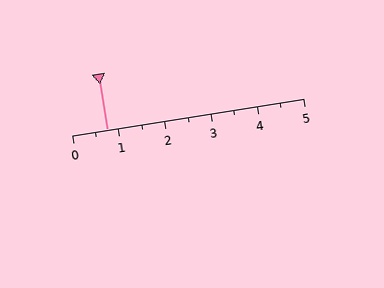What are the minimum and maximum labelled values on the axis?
The axis runs from 0 to 5.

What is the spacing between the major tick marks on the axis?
The major ticks are spaced 1 apart.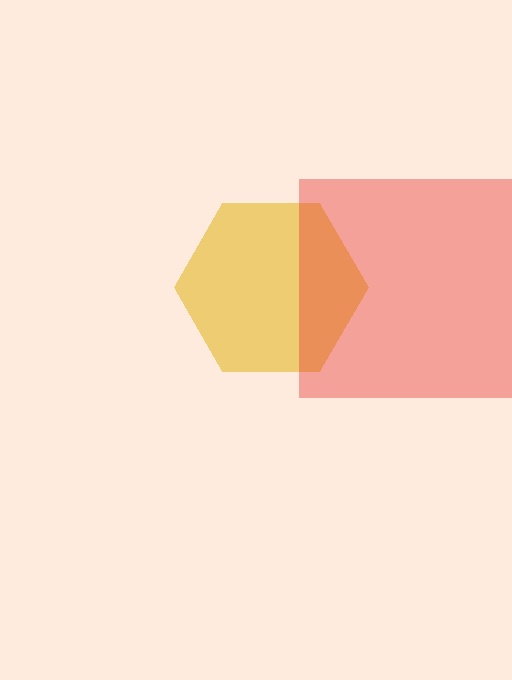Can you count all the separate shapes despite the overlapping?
Yes, there are 2 separate shapes.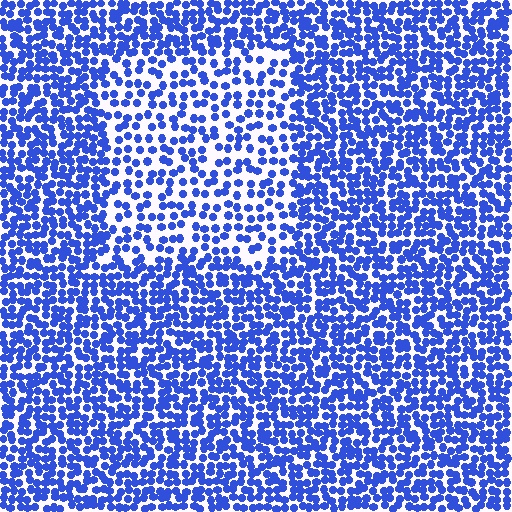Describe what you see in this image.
The image contains small blue elements arranged at two different densities. A rectangle-shaped region is visible where the elements are less densely packed than the surrounding area.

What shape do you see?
I see a rectangle.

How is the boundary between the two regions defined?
The boundary is defined by a change in element density (approximately 1.8x ratio). All elements are the same color, size, and shape.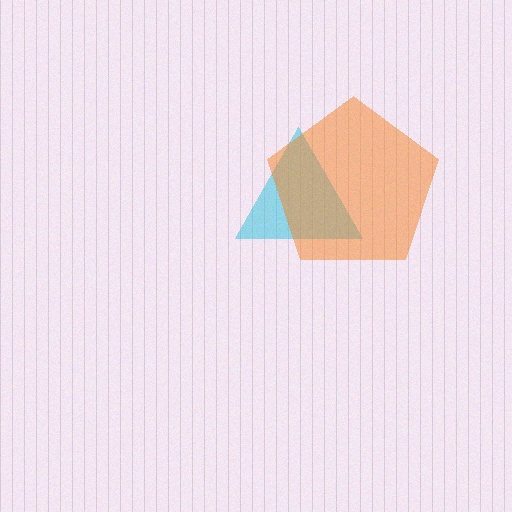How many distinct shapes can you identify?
There are 2 distinct shapes: a cyan triangle, an orange pentagon.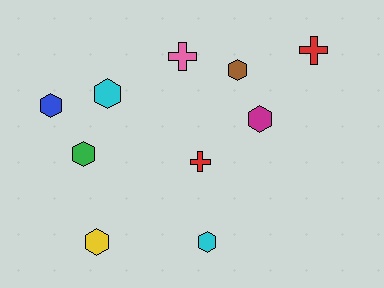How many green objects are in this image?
There is 1 green object.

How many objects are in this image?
There are 10 objects.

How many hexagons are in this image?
There are 7 hexagons.